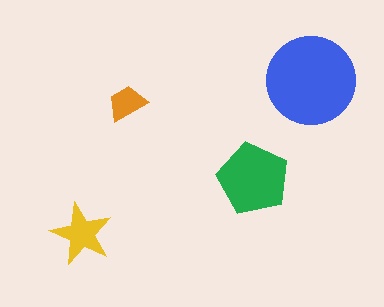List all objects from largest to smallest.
The blue circle, the green pentagon, the yellow star, the orange trapezoid.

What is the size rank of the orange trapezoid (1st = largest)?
4th.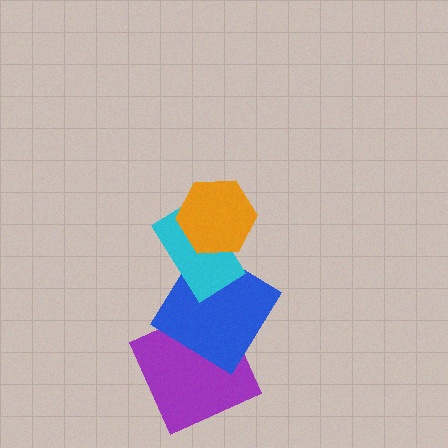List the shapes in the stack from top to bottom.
From top to bottom: the orange hexagon, the cyan rectangle, the blue diamond, the purple square.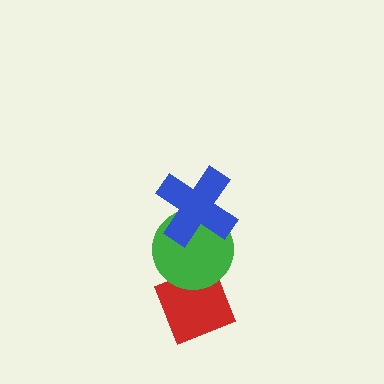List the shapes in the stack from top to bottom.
From top to bottom: the blue cross, the green circle, the red diamond.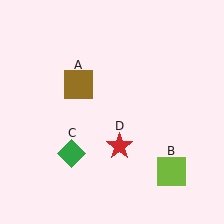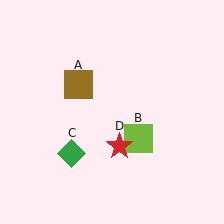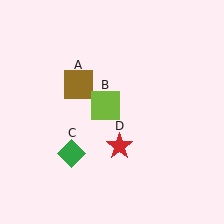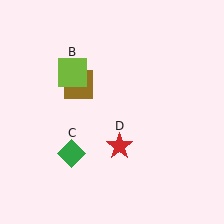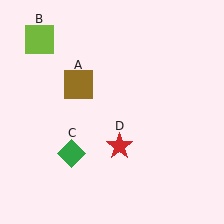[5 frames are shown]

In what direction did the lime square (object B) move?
The lime square (object B) moved up and to the left.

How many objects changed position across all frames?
1 object changed position: lime square (object B).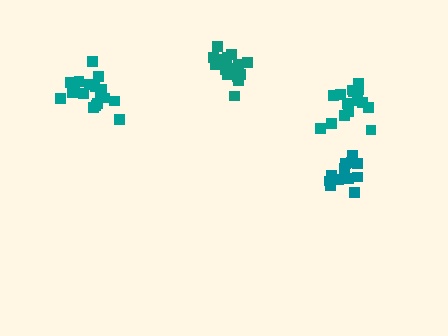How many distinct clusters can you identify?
There are 4 distinct clusters.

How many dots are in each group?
Group 1: 15 dots, Group 2: 18 dots, Group 3: 13 dots, Group 4: 18 dots (64 total).